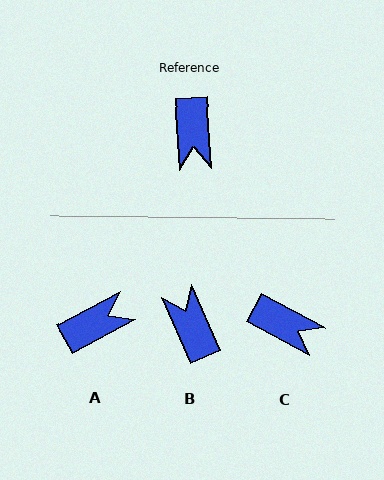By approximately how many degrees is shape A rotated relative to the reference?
Approximately 115 degrees counter-clockwise.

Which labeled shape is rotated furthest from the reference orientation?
B, about 160 degrees away.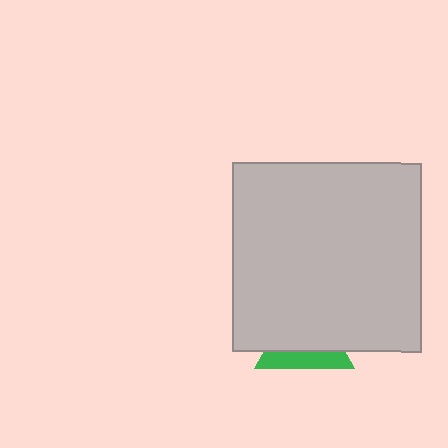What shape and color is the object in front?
The object in front is a light gray square.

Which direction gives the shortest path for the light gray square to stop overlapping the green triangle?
Moving up gives the shortest separation.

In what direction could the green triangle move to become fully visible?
The green triangle could move down. That would shift it out from behind the light gray square entirely.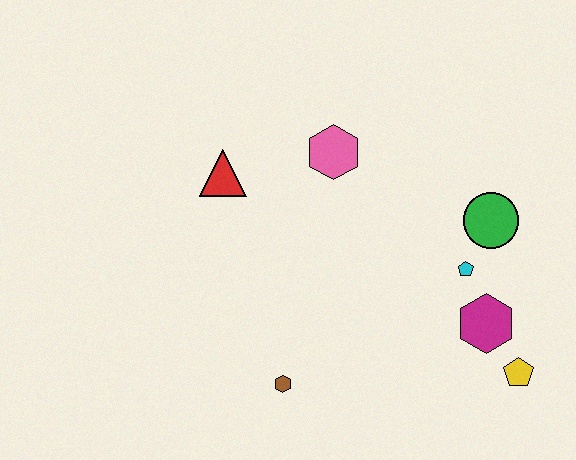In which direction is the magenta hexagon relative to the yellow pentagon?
The magenta hexagon is above the yellow pentagon.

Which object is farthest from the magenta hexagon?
The red triangle is farthest from the magenta hexagon.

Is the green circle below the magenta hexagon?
No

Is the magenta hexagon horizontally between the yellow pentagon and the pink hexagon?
Yes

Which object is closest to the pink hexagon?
The red triangle is closest to the pink hexagon.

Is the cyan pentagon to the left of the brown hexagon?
No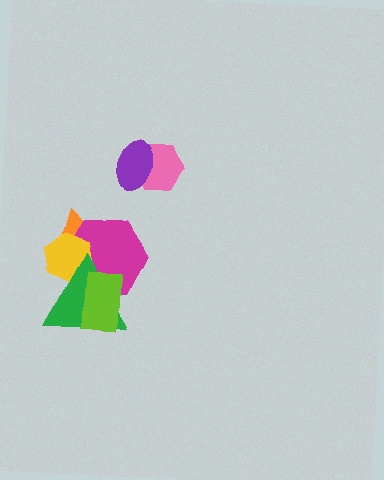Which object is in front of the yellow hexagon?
The green triangle is in front of the yellow hexagon.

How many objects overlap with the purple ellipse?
1 object overlaps with the purple ellipse.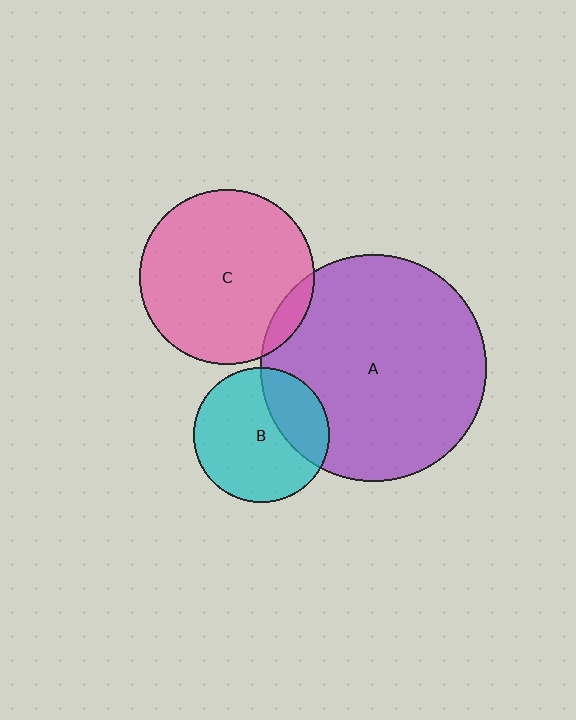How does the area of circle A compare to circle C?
Approximately 1.7 times.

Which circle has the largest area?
Circle A (purple).